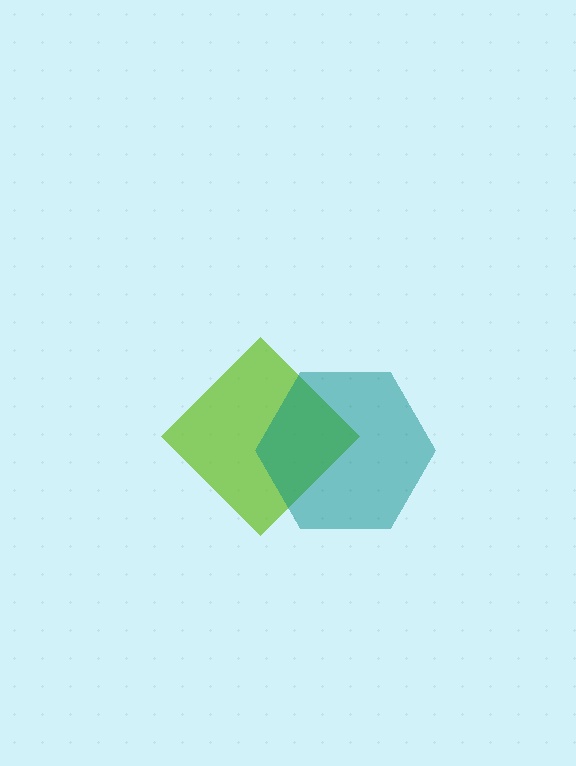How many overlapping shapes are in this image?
There are 2 overlapping shapes in the image.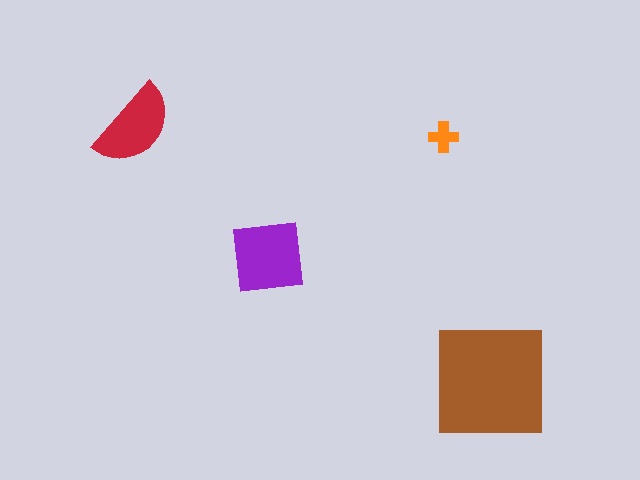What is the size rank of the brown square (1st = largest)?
1st.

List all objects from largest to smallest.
The brown square, the purple square, the red semicircle, the orange cross.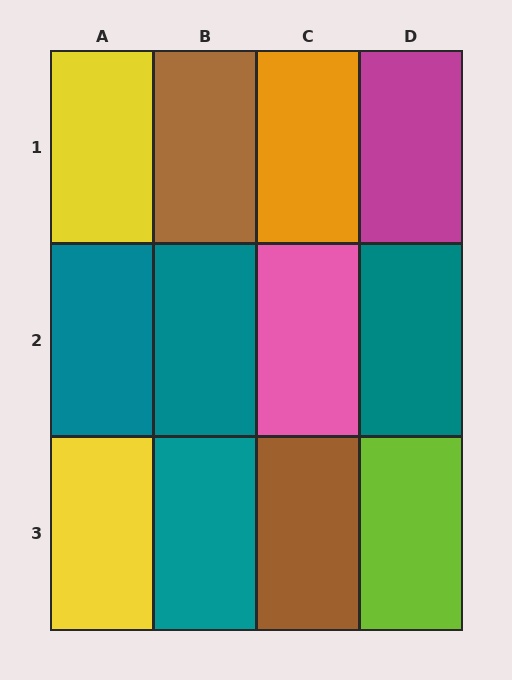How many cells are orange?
1 cell is orange.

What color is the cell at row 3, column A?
Yellow.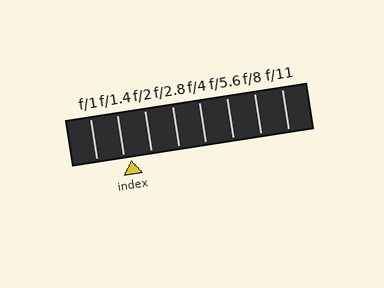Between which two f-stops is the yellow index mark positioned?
The index mark is between f/1.4 and f/2.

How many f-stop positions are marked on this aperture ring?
There are 8 f-stop positions marked.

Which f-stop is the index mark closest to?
The index mark is closest to f/1.4.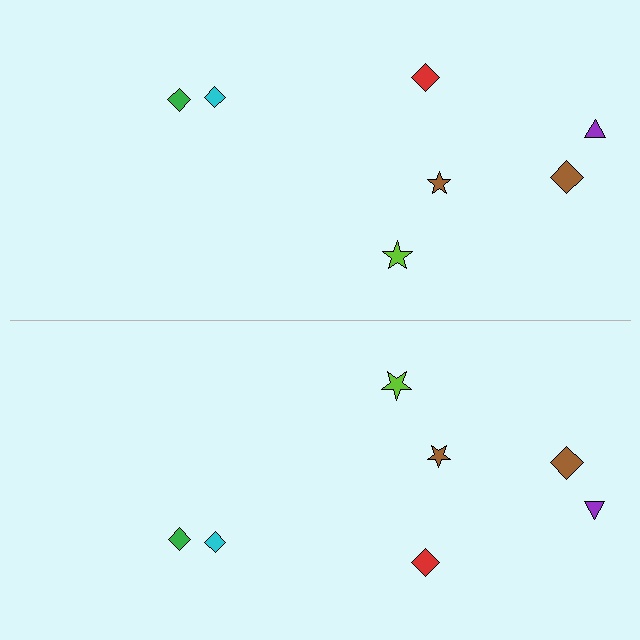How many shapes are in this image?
There are 14 shapes in this image.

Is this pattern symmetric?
Yes, this pattern has bilateral (reflection) symmetry.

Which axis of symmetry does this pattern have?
The pattern has a horizontal axis of symmetry running through the center of the image.